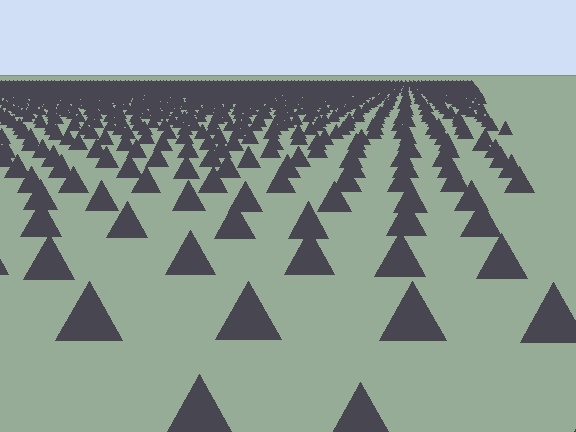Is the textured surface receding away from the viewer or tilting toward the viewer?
The surface is receding away from the viewer. Texture elements get smaller and denser toward the top.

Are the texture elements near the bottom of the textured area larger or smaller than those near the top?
Larger. Near the bottom, elements are closer to the viewer and appear at a bigger on-screen size.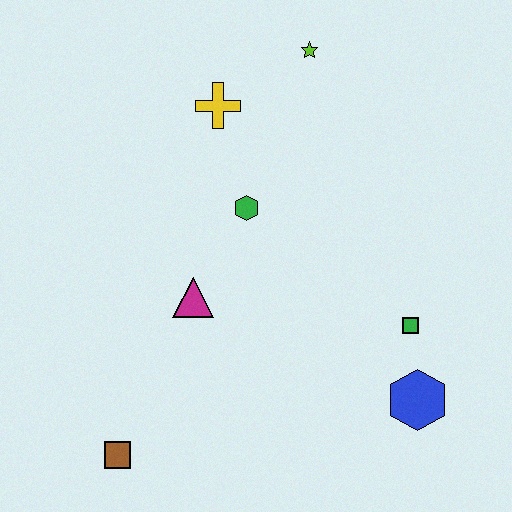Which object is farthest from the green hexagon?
The brown square is farthest from the green hexagon.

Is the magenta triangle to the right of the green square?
No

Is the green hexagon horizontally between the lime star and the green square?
No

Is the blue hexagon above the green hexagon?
No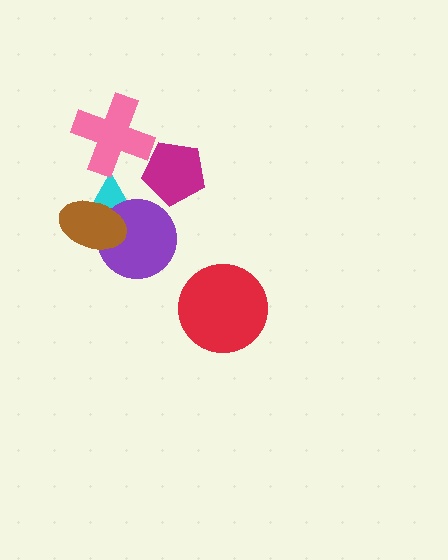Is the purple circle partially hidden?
Yes, it is partially covered by another shape.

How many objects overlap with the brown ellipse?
2 objects overlap with the brown ellipse.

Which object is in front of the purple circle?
The brown ellipse is in front of the purple circle.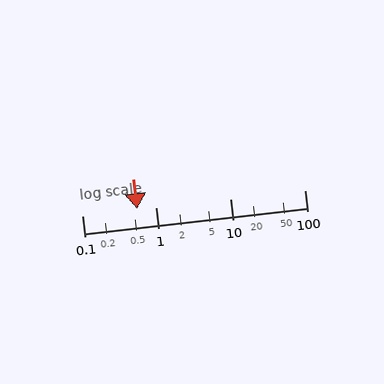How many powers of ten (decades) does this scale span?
The scale spans 3 decades, from 0.1 to 100.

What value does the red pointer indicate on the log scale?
The pointer indicates approximately 0.56.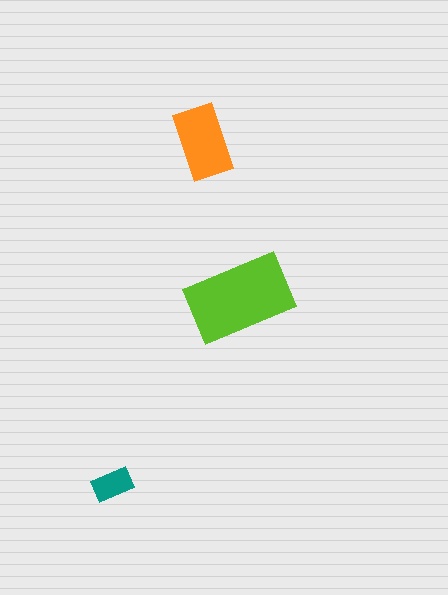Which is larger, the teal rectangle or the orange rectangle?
The orange one.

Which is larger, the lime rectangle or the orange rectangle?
The lime one.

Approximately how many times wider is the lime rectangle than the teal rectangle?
About 2.5 times wider.